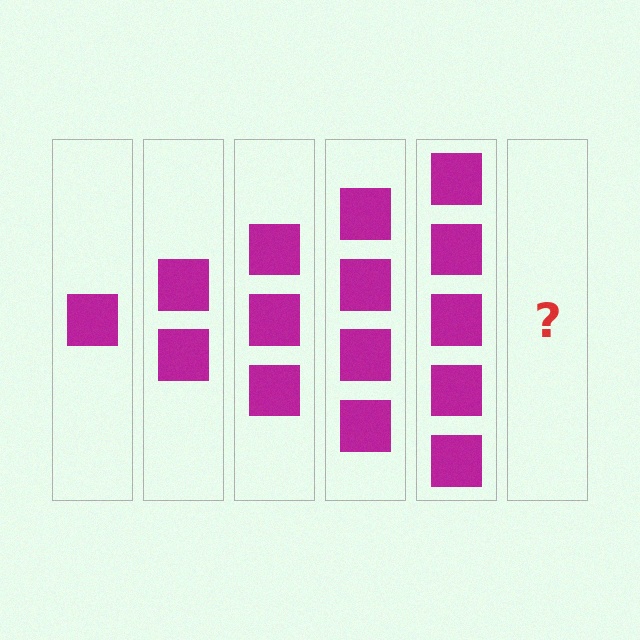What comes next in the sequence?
The next element should be 6 squares.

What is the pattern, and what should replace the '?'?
The pattern is that each step adds one more square. The '?' should be 6 squares.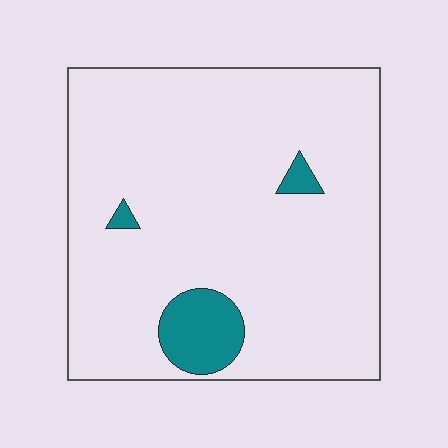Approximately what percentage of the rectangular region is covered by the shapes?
Approximately 10%.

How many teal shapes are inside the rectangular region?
3.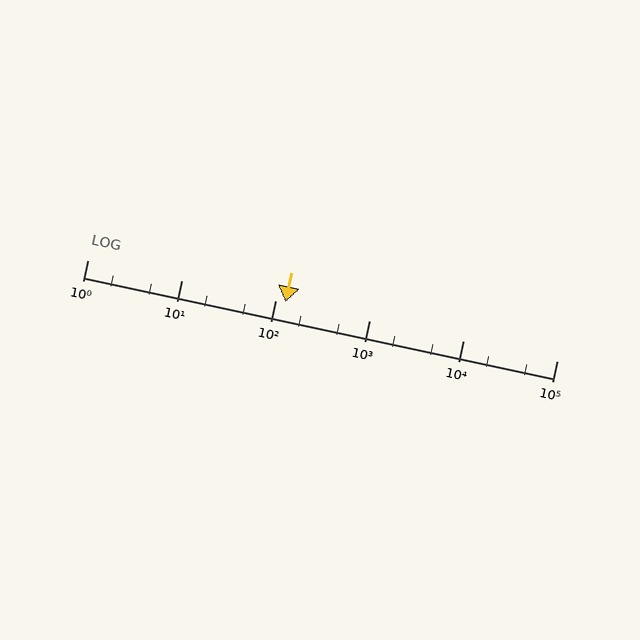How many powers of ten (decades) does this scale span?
The scale spans 5 decades, from 1 to 100000.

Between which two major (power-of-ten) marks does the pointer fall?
The pointer is between 100 and 1000.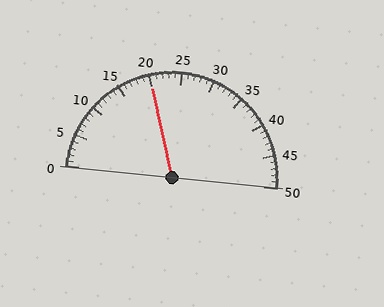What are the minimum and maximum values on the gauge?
The gauge ranges from 0 to 50.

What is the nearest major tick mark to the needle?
The nearest major tick mark is 20.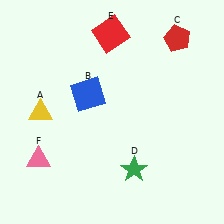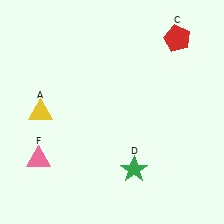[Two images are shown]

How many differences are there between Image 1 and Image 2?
There are 2 differences between the two images.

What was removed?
The red square (E), the blue square (B) were removed in Image 2.